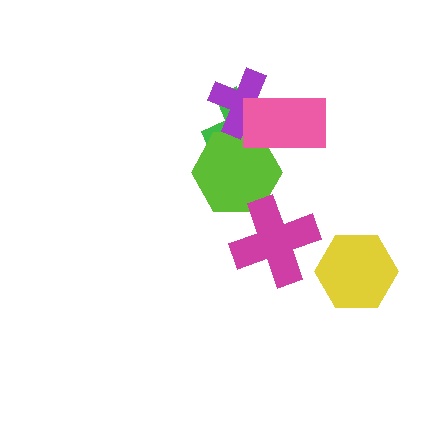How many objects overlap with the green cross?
3 objects overlap with the green cross.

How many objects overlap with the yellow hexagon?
0 objects overlap with the yellow hexagon.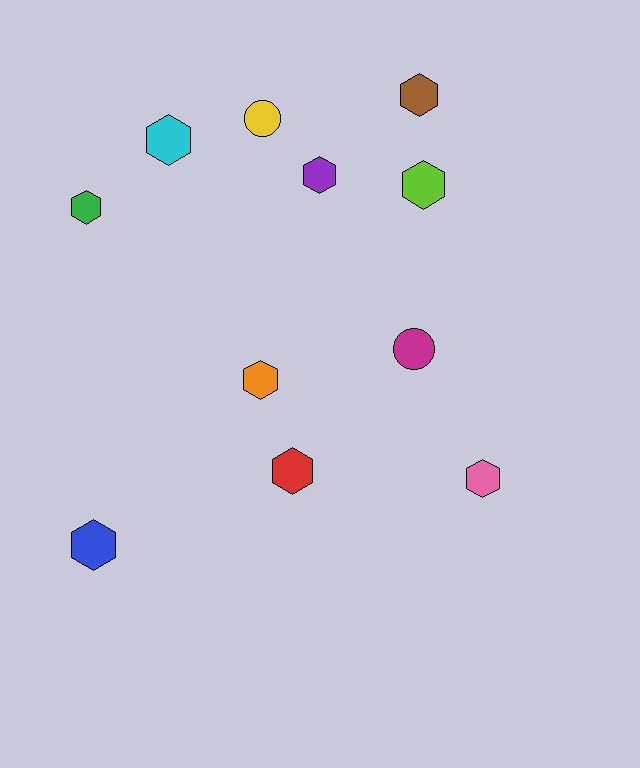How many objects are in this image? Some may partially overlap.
There are 11 objects.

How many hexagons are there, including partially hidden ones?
There are 9 hexagons.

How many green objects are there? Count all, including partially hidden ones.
There is 1 green object.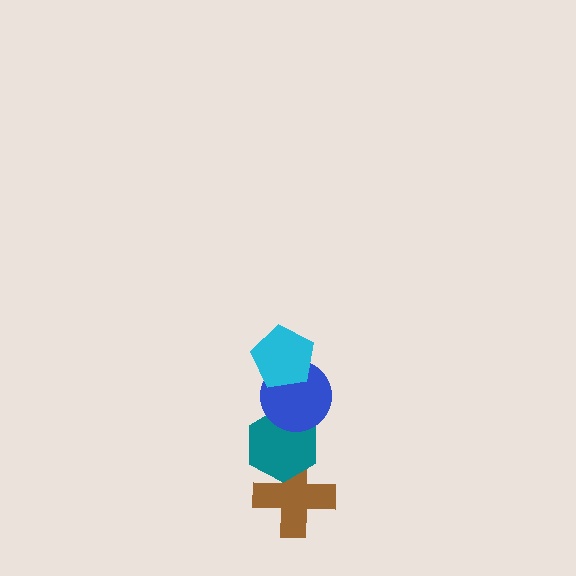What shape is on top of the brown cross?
The teal hexagon is on top of the brown cross.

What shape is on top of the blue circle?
The cyan pentagon is on top of the blue circle.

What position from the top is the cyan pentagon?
The cyan pentagon is 1st from the top.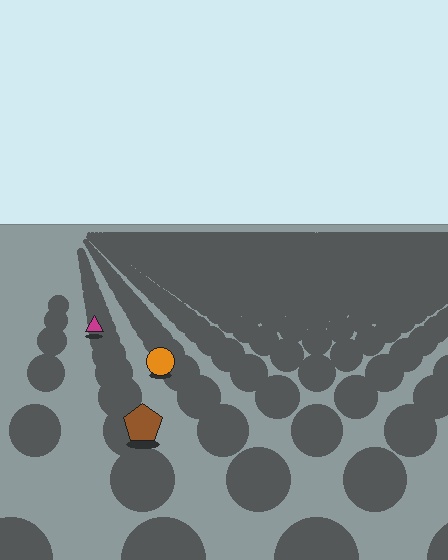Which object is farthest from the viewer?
The magenta triangle is farthest from the viewer. It appears smaller and the ground texture around it is denser.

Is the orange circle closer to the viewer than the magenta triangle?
Yes. The orange circle is closer — you can tell from the texture gradient: the ground texture is coarser near it.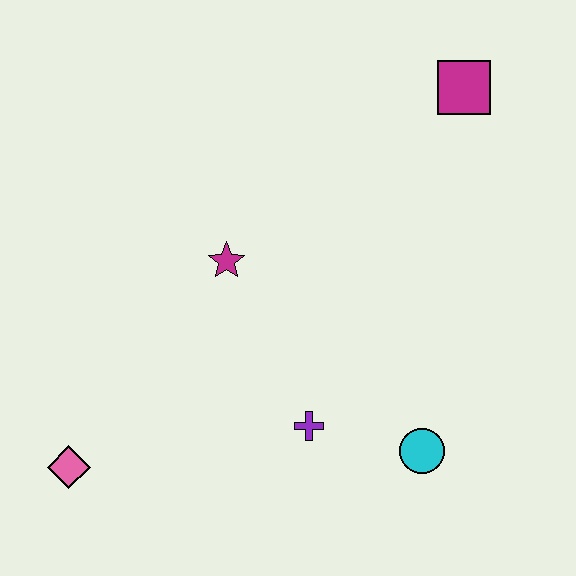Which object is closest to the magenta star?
The purple cross is closest to the magenta star.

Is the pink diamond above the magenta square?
No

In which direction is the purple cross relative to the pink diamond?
The purple cross is to the right of the pink diamond.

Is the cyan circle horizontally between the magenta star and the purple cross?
No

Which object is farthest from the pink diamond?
The magenta square is farthest from the pink diamond.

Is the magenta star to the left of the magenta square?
Yes